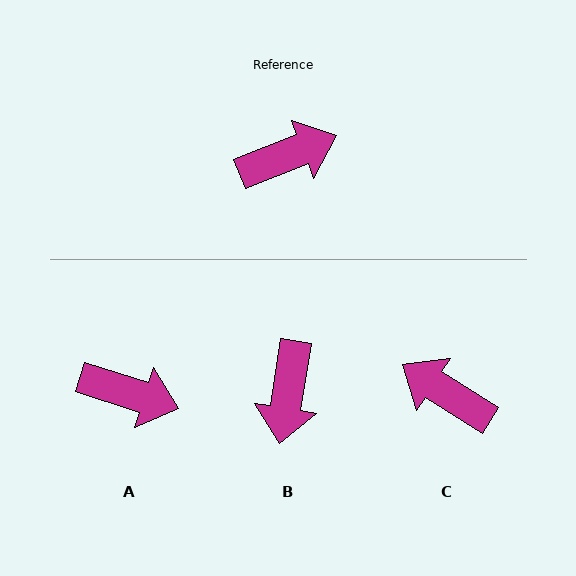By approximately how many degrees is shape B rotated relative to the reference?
Approximately 120 degrees clockwise.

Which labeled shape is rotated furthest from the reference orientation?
C, about 126 degrees away.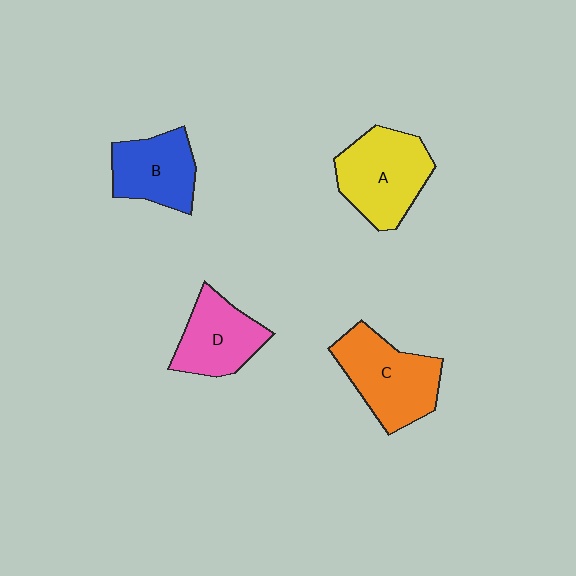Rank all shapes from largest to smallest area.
From largest to smallest: C (orange), A (yellow), D (pink), B (blue).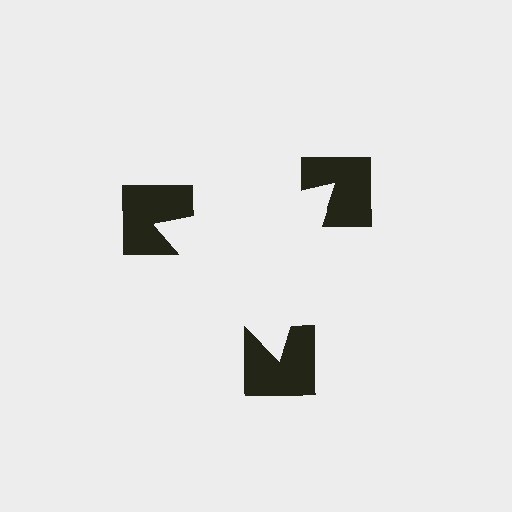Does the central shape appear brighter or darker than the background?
It typically appears slightly brighter than the background, even though no actual brightness change is drawn.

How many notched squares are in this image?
There are 3 — one at each vertex of the illusory triangle.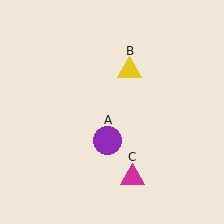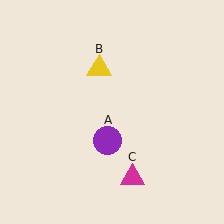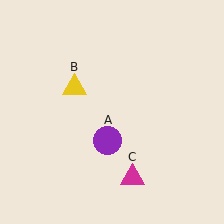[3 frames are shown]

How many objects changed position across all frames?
1 object changed position: yellow triangle (object B).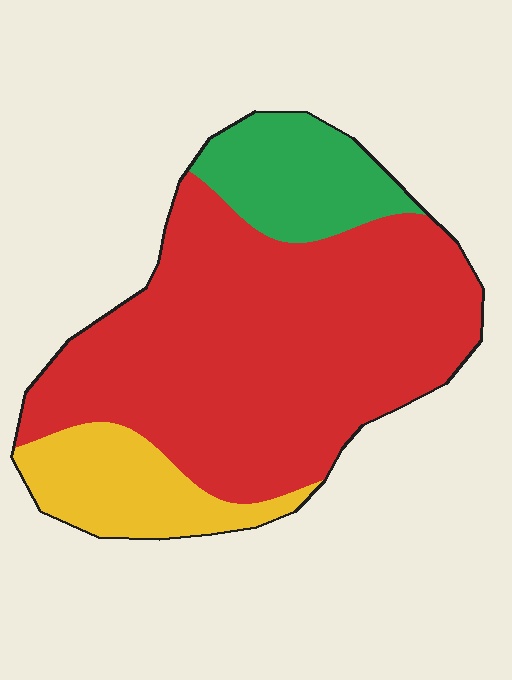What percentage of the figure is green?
Green covers about 15% of the figure.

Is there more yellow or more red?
Red.